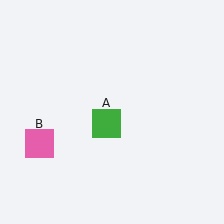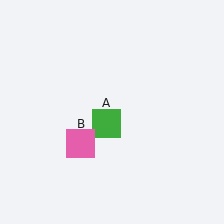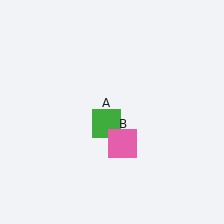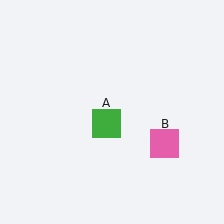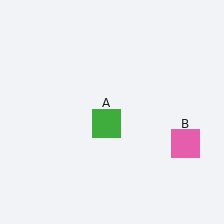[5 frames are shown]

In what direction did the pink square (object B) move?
The pink square (object B) moved right.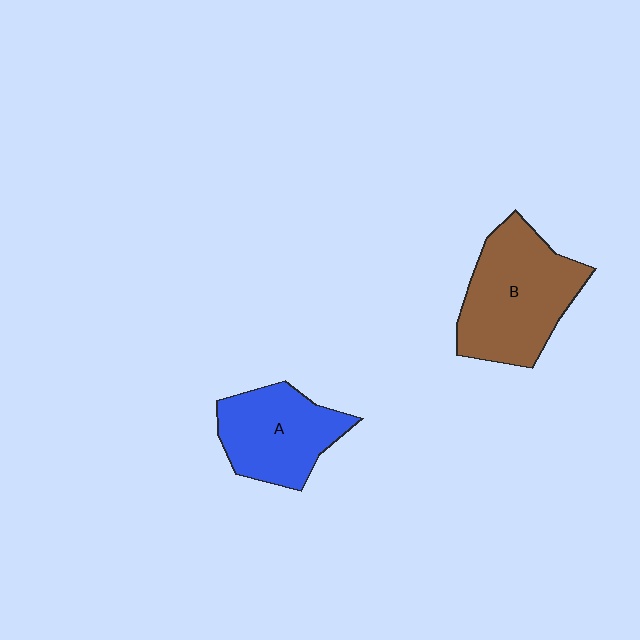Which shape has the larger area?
Shape B (brown).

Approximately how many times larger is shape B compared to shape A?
Approximately 1.3 times.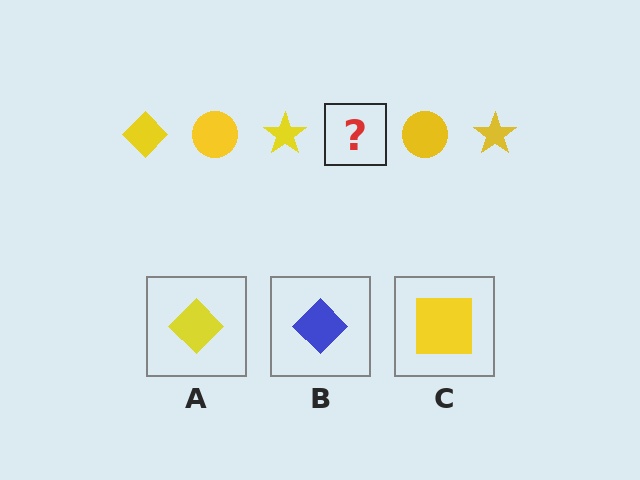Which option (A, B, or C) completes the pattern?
A.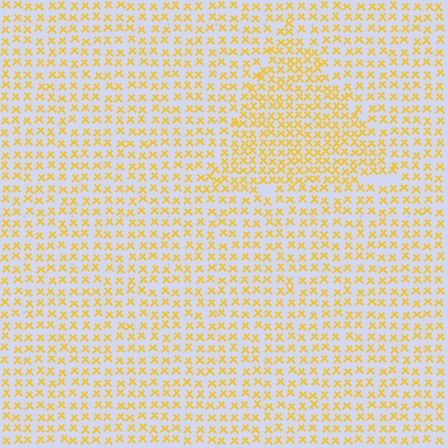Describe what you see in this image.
The image contains small yellow elements arranged at two different densities. A triangle-shaped region is visible where the elements are more densely packed than the surrounding area.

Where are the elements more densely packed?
The elements are more densely packed inside the triangle boundary.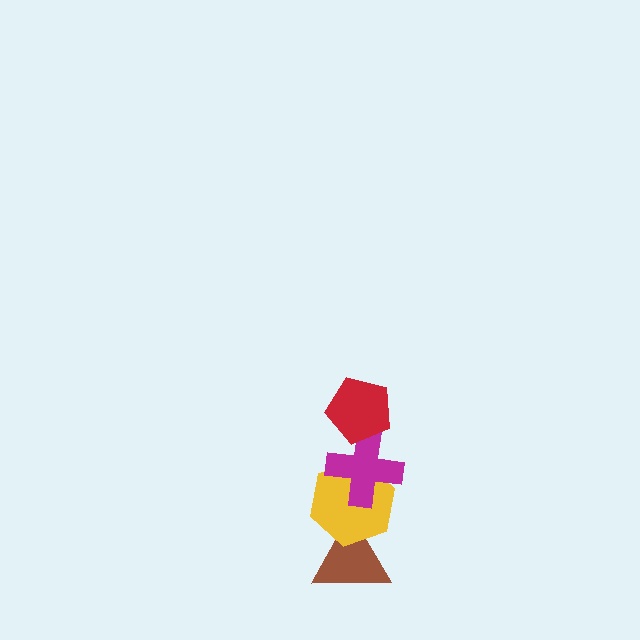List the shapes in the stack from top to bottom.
From top to bottom: the red pentagon, the magenta cross, the yellow hexagon, the brown triangle.